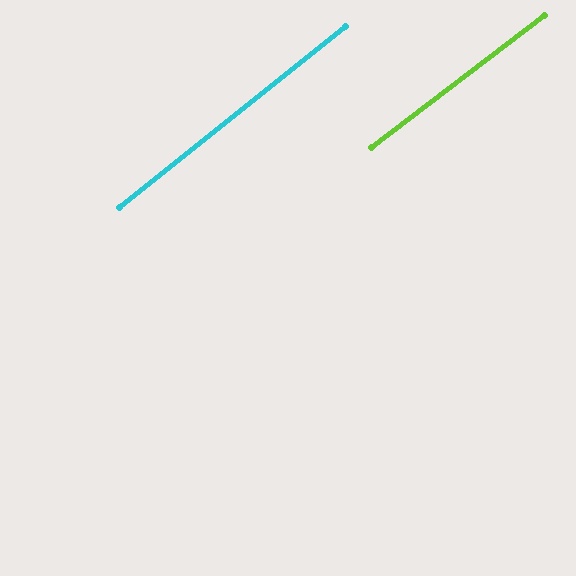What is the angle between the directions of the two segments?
Approximately 2 degrees.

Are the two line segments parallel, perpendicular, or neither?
Parallel — their directions differ by only 1.6°.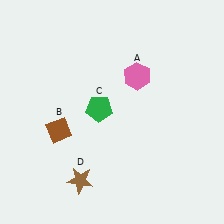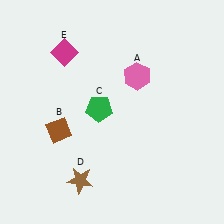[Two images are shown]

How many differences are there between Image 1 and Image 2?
There is 1 difference between the two images.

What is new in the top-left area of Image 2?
A magenta diamond (E) was added in the top-left area of Image 2.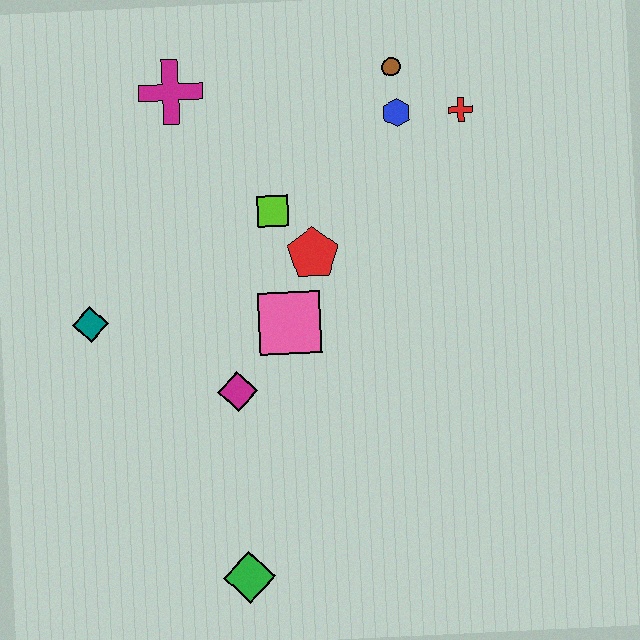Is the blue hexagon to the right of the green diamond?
Yes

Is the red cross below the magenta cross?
Yes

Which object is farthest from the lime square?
The green diamond is farthest from the lime square.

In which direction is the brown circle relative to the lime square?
The brown circle is above the lime square.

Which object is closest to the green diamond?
The magenta diamond is closest to the green diamond.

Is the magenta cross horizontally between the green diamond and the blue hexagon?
No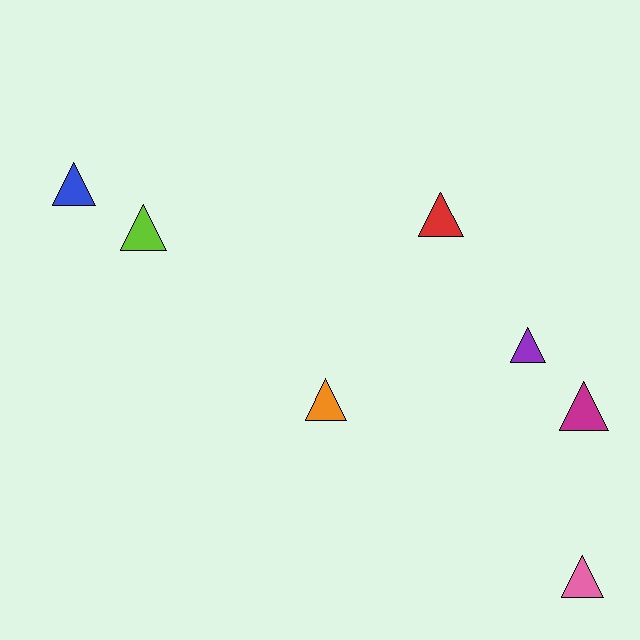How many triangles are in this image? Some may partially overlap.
There are 7 triangles.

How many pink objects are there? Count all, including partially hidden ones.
There is 1 pink object.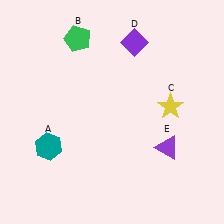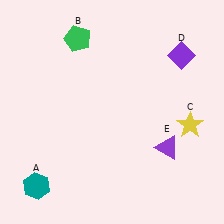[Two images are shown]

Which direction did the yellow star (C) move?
The yellow star (C) moved right.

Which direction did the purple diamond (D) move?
The purple diamond (D) moved right.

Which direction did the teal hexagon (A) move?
The teal hexagon (A) moved down.